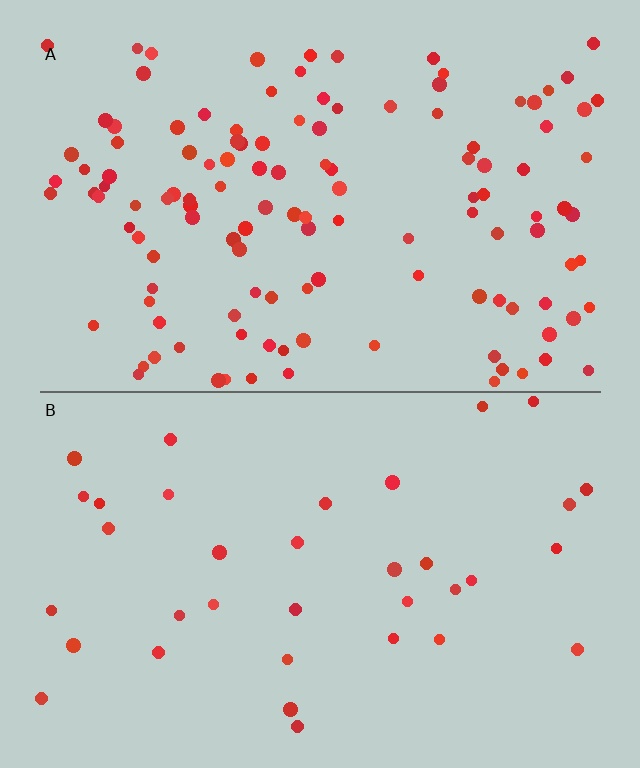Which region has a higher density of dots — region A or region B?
A (the top).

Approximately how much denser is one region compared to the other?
Approximately 3.5× — region A over region B.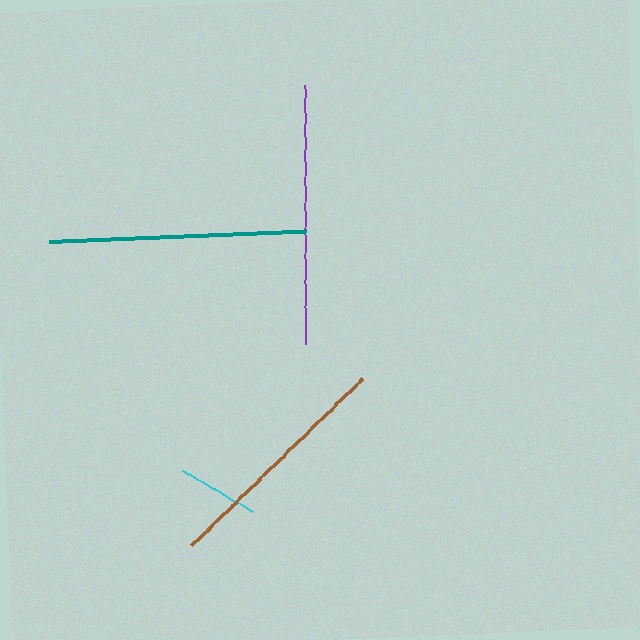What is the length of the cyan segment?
The cyan segment is approximately 82 pixels long.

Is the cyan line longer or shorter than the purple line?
The purple line is longer than the cyan line.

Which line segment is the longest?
The purple line is the longest at approximately 258 pixels.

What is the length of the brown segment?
The brown segment is approximately 240 pixels long.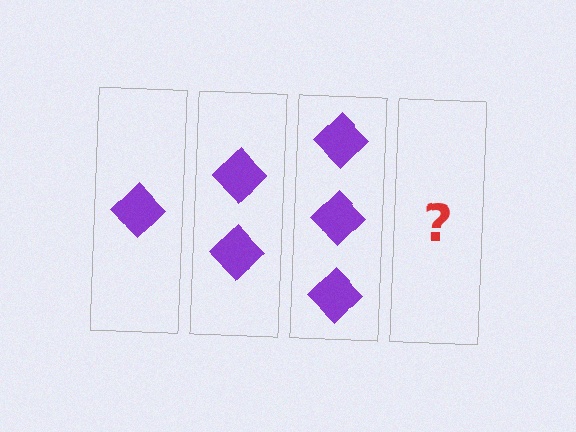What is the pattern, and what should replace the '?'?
The pattern is that each step adds one more diamond. The '?' should be 4 diamonds.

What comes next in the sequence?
The next element should be 4 diamonds.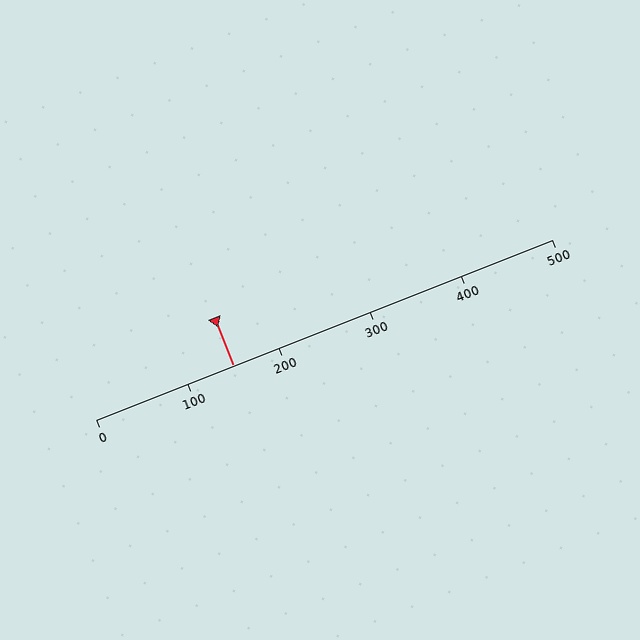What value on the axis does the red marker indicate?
The marker indicates approximately 150.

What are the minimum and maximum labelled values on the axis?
The axis runs from 0 to 500.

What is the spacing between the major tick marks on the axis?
The major ticks are spaced 100 apart.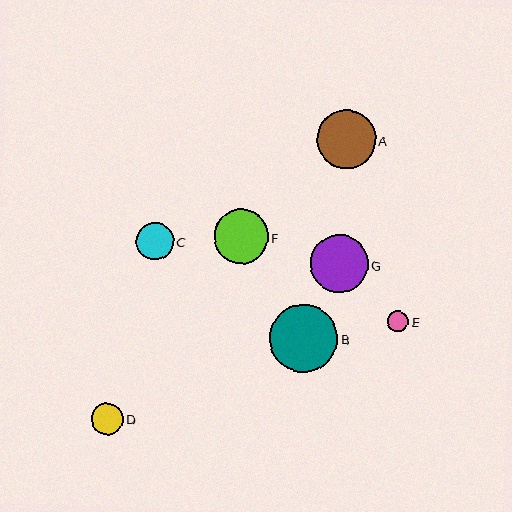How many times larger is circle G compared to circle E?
Circle G is approximately 2.8 times the size of circle E.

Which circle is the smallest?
Circle E is the smallest with a size of approximately 21 pixels.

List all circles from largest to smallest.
From largest to smallest: B, A, G, F, C, D, E.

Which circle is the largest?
Circle B is the largest with a size of approximately 68 pixels.